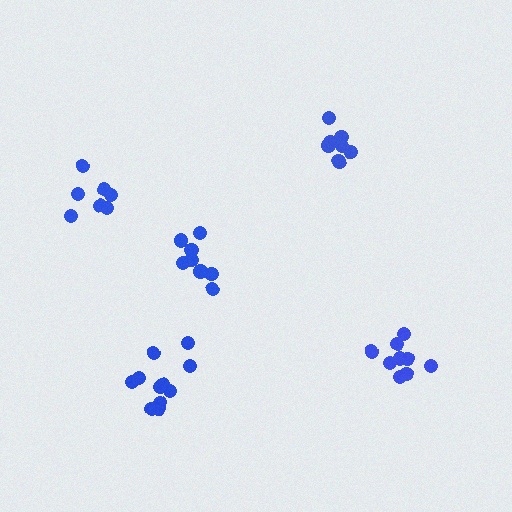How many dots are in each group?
Group 1: 7 dots, Group 2: 12 dots, Group 3: 9 dots, Group 4: 8 dots, Group 5: 7 dots (43 total).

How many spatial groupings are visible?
There are 5 spatial groupings.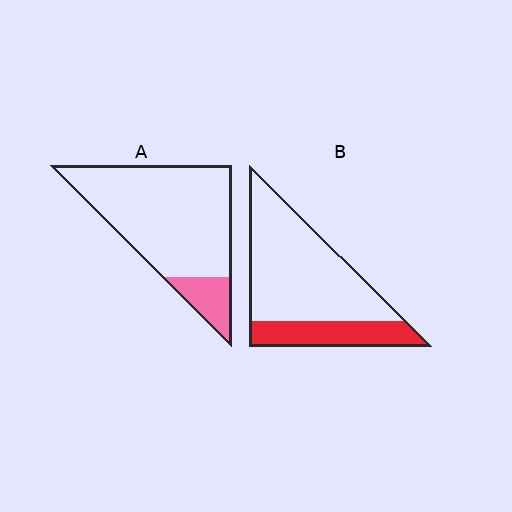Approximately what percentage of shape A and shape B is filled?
A is approximately 15% and B is approximately 25%.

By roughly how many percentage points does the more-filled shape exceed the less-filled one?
By roughly 10 percentage points (B over A).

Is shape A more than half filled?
No.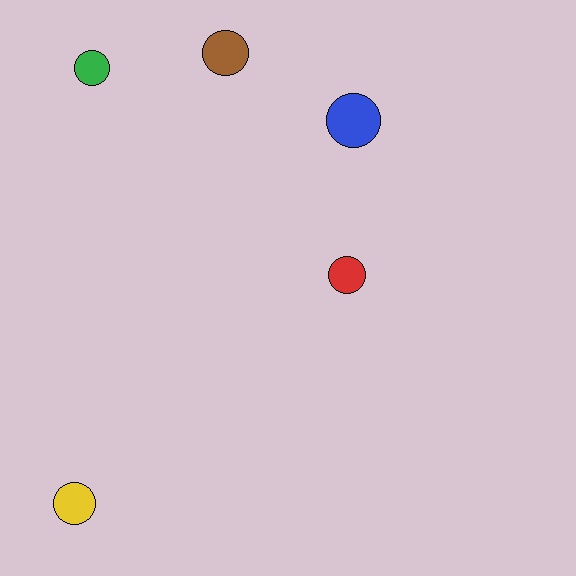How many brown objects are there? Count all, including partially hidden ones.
There is 1 brown object.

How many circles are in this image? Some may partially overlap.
There are 5 circles.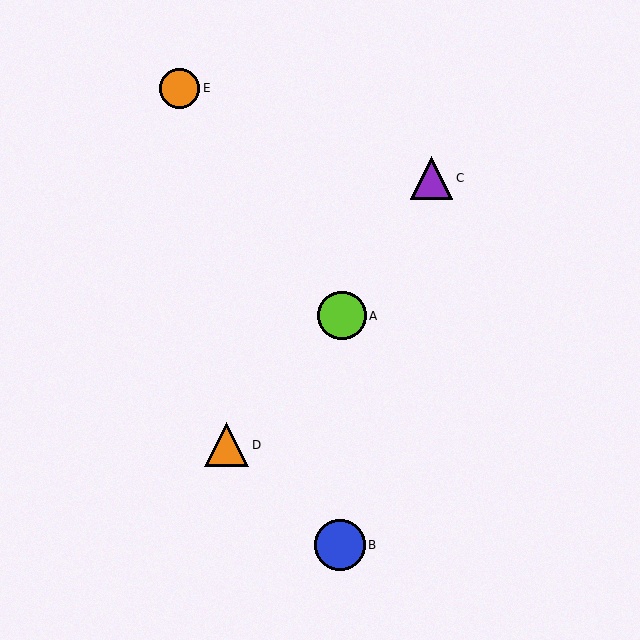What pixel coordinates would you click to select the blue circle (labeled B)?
Click at (340, 545) to select the blue circle B.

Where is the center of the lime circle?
The center of the lime circle is at (342, 316).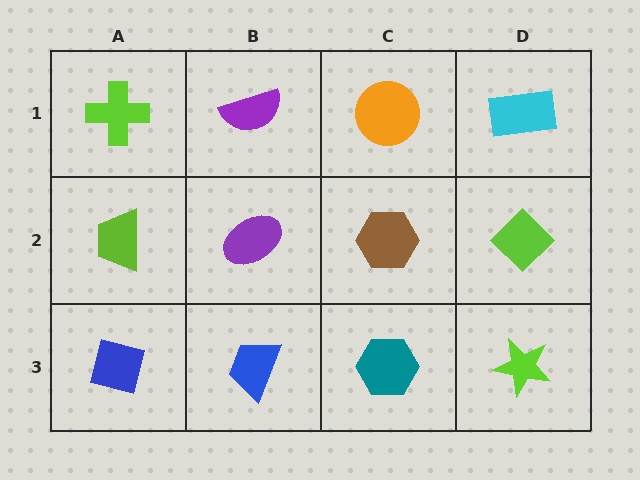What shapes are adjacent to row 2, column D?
A cyan rectangle (row 1, column D), a lime star (row 3, column D), a brown hexagon (row 2, column C).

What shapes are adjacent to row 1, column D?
A lime diamond (row 2, column D), an orange circle (row 1, column C).